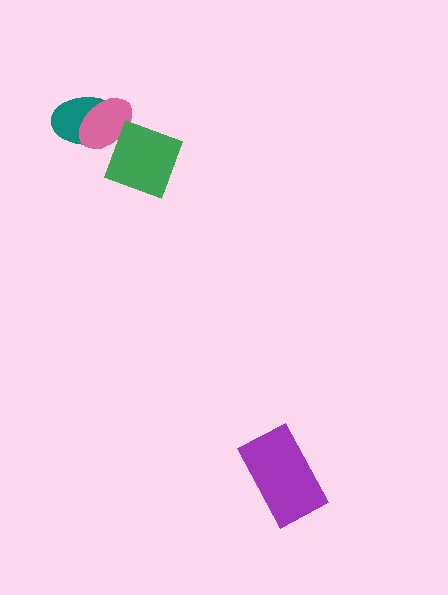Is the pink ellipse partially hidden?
Yes, it is partially covered by another shape.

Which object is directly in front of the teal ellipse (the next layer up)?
The pink ellipse is directly in front of the teal ellipse.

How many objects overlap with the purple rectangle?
0 objects overlap with the purple rectangle.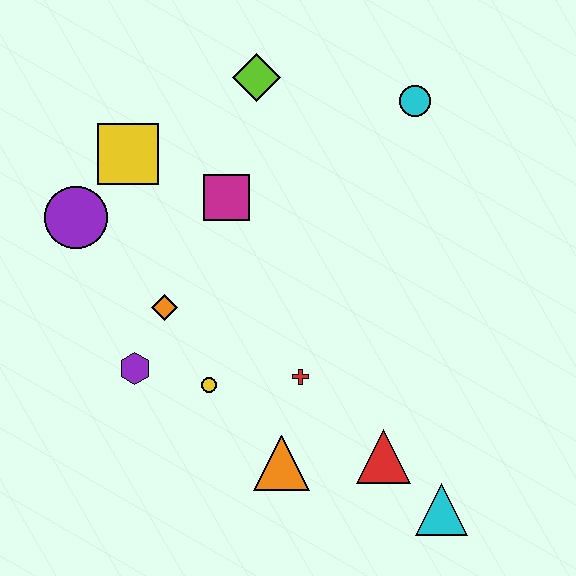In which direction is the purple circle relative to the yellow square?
The purple circle is below the yellow square.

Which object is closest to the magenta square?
The yellow square is closest to the magenta square.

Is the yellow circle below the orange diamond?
Yes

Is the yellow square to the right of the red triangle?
No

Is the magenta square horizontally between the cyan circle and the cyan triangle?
No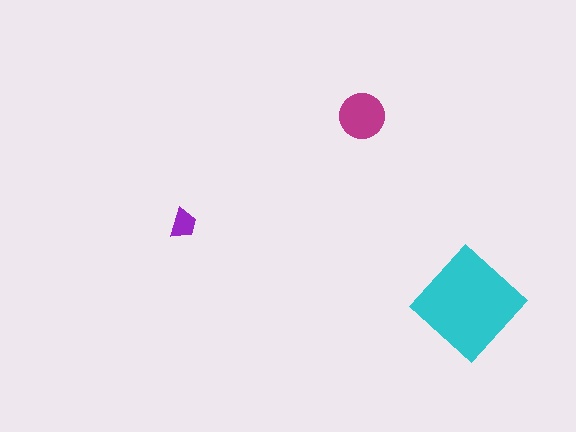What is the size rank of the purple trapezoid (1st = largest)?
3rd.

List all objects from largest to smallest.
The cyan diamond, the magenta circle, the purple trapezoid.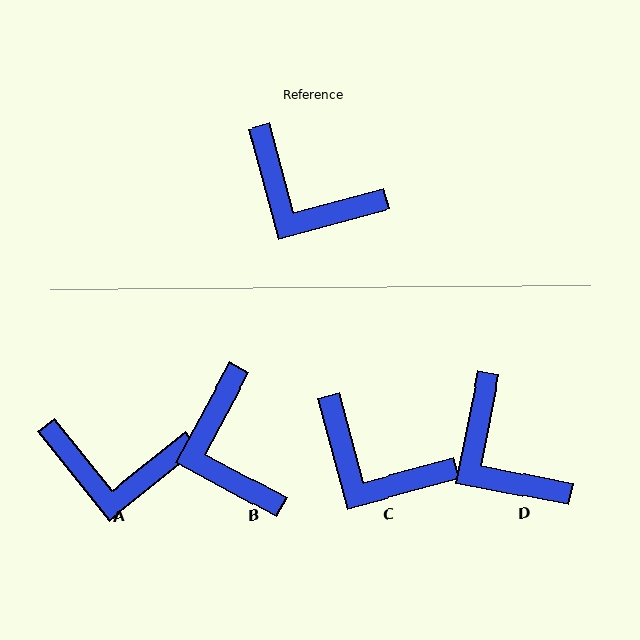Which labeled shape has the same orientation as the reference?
C.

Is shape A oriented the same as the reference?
No, it is off by about 24 degrees.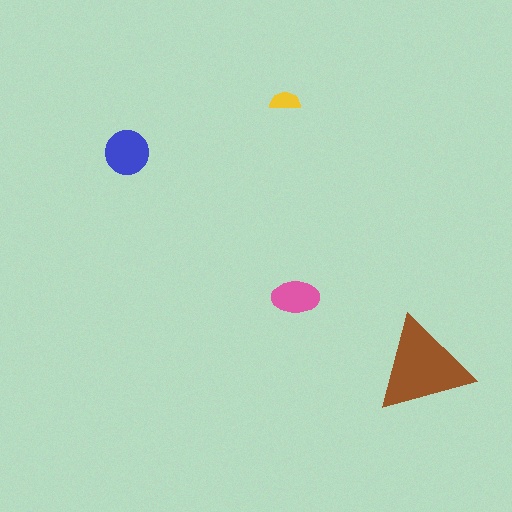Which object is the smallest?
The yellow semicircle.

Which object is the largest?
The brown triangle.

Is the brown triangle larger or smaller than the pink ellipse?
Larger.